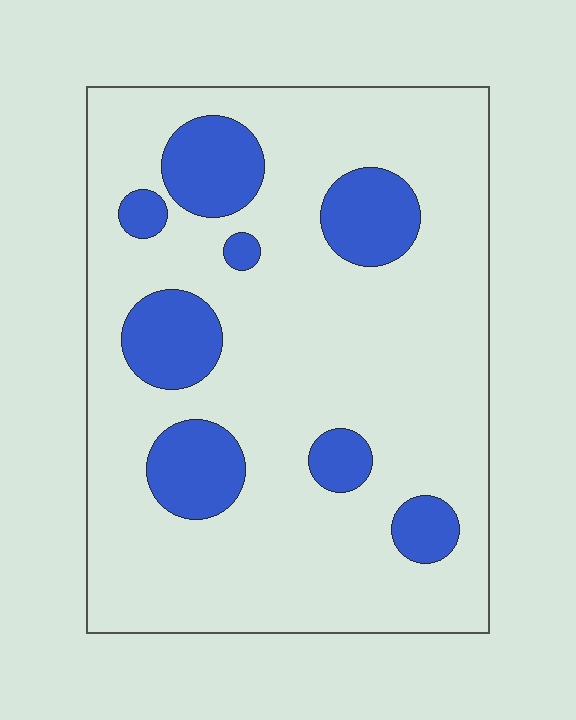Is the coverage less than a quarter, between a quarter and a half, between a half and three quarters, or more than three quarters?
Less than a quarter.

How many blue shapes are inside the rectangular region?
8.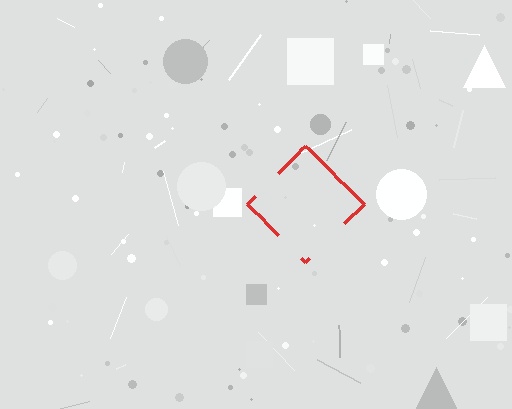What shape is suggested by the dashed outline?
The dashed outline suggests a diamond.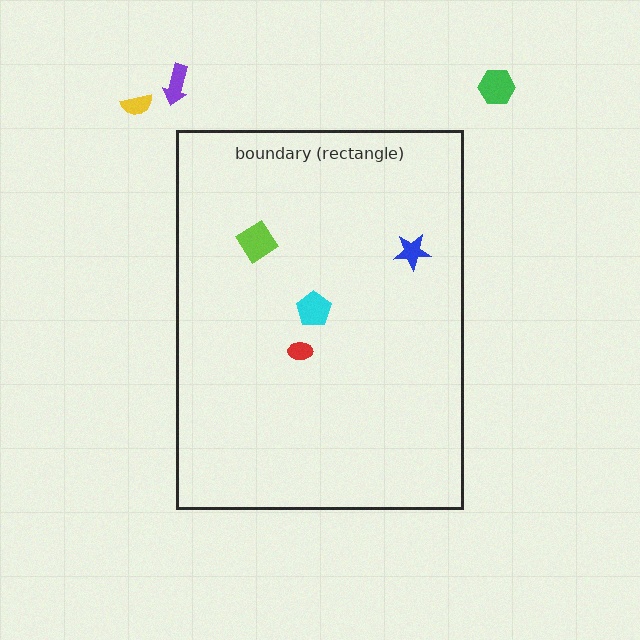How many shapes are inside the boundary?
4 inside, 3 outside.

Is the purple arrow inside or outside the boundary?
Outside.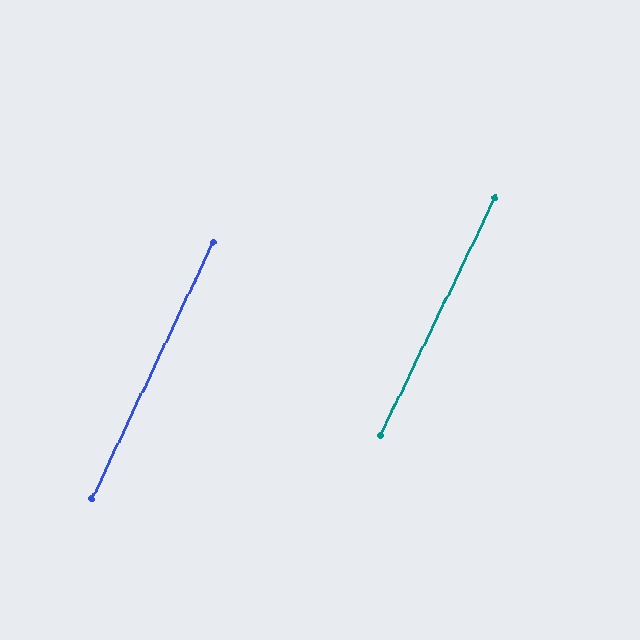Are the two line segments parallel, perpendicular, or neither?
Parallel — their directions differ by only 0.6°.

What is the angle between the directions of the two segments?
Approximately 1 degree.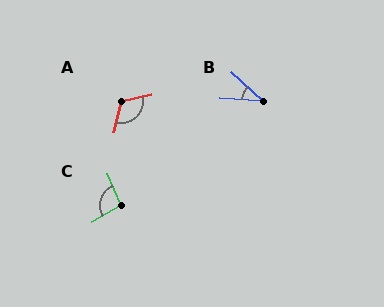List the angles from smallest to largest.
B (39°), C (98°), A (117°).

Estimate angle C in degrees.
Approximately 98 degrees.